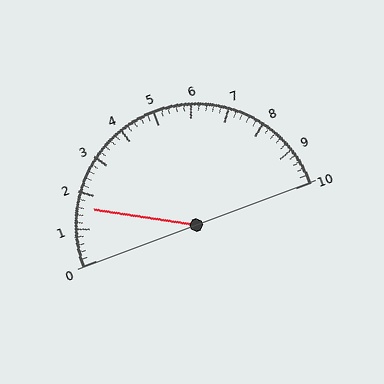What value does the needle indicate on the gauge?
The needle indicates approximately 1.6.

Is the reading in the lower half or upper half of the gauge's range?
The reading is in the lower half of the range (0 to 10).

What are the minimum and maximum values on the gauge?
The gauge ranges from 0 to 10.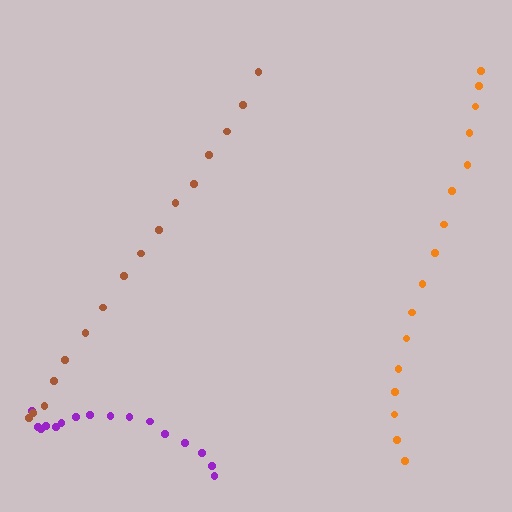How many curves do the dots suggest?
There are 3 distinct paths.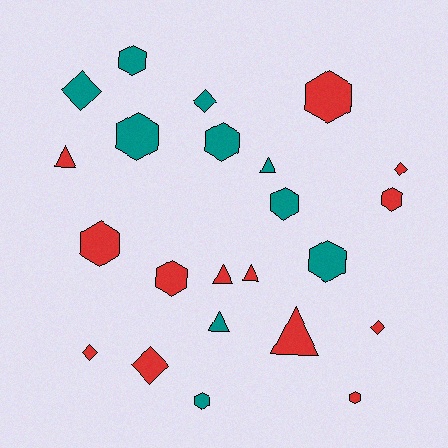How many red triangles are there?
There are 4 red triangles.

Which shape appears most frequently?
Hexagon, with 11 objects.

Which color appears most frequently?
Red, with 13 objects.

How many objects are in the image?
There are 23 objects.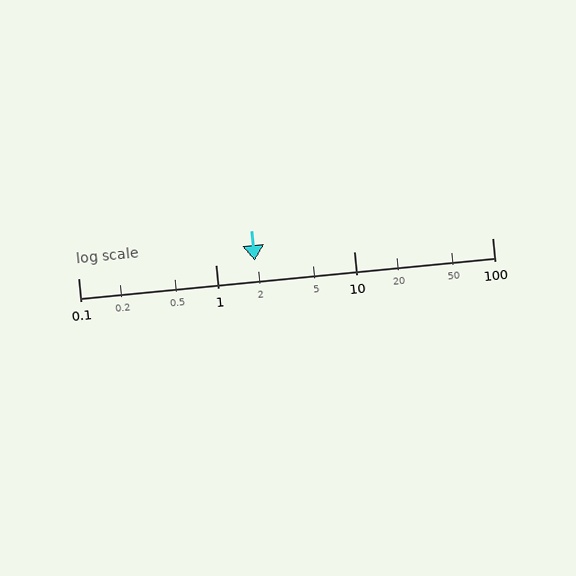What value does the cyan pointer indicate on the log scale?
The pointer indicates approximately 1.9.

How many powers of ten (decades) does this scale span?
The scale spans 3 decades, from 0.1 to 100.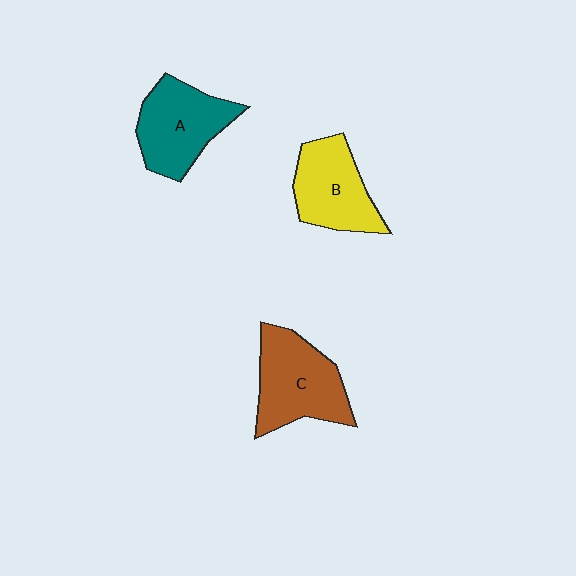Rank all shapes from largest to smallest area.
From largest to smallest: C (brown), A (teal), B (yellow).